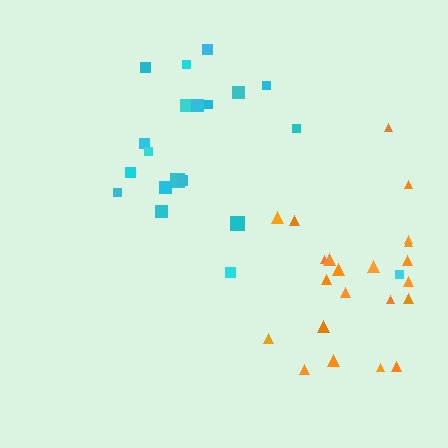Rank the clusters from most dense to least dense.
orange, cyan.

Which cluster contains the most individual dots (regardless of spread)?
Orange (22).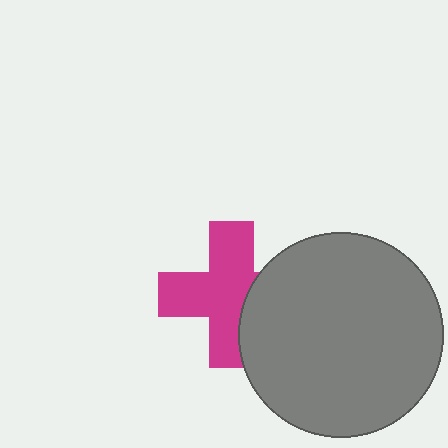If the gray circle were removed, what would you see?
You would see the complete magenta cross.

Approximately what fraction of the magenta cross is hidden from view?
Roughly 30% of the magenta cross is hidden behind the gray circle.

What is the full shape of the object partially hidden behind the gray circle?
The partially hidden object is a magenta cross.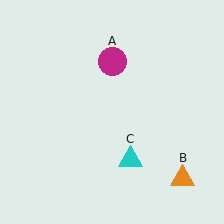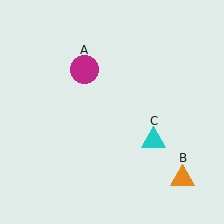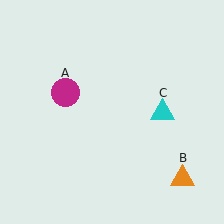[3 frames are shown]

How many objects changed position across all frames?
2 objects changed position: magenta circle (object A), cyan triangle (object C).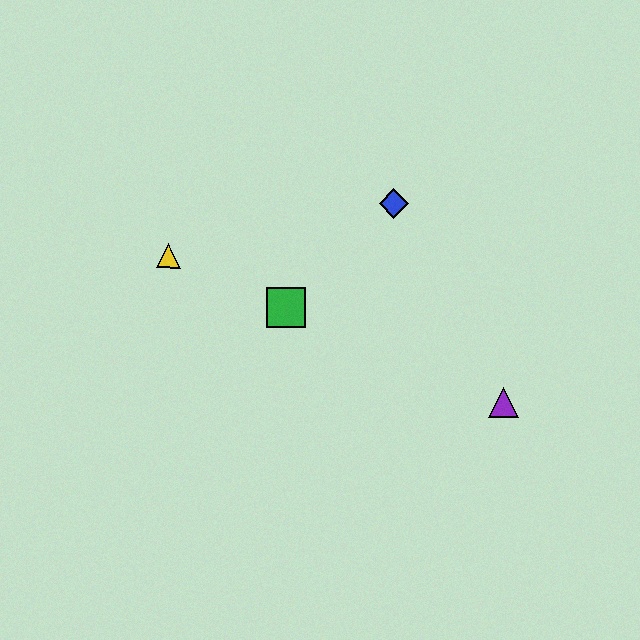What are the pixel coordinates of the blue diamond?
The blue diamond is at (394, 204).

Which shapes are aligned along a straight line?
The red diamond, the green square, the yellow triangle, the purple triangle are aligned along a straight line.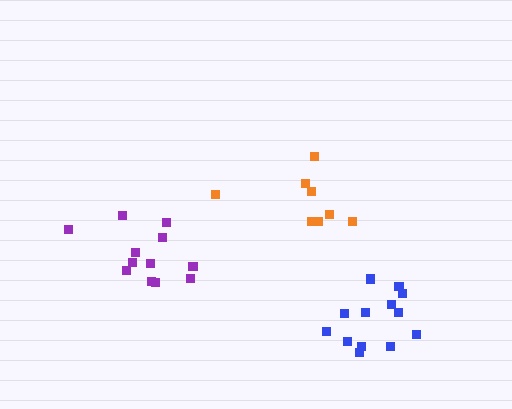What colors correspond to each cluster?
The clusters are colored: orange, purple, blue.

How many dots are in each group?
Group 1: 9 dots, Group 2: 12 dots, Group 3: 13 dots (34 total).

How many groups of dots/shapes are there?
There are 3 groups.